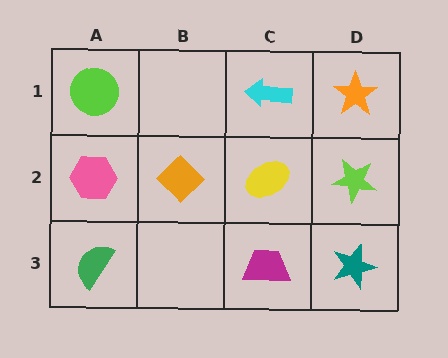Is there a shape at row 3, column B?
No, that cell is empty.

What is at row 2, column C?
A yellow ellipse.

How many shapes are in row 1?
3 shapes.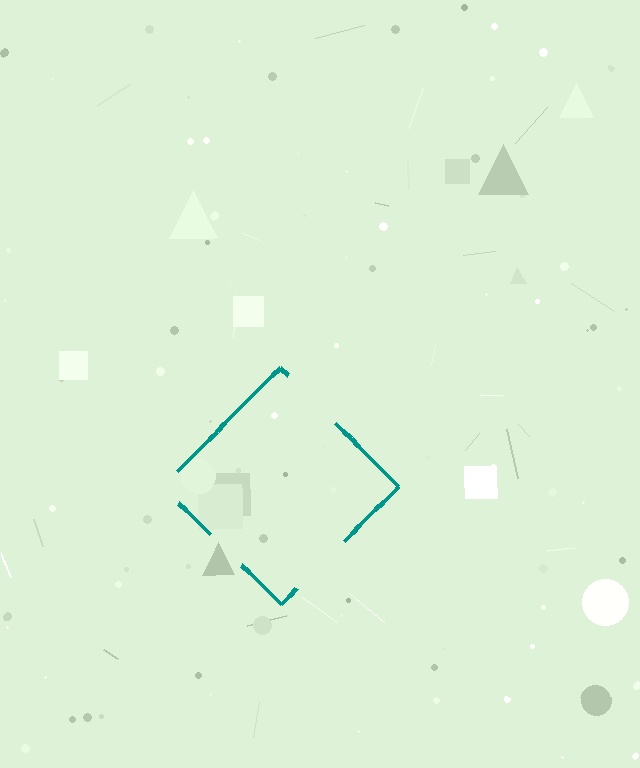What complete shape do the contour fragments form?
The contour fragments form a diamond.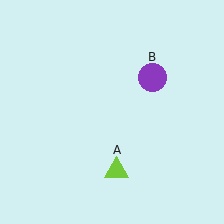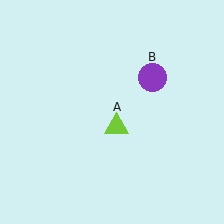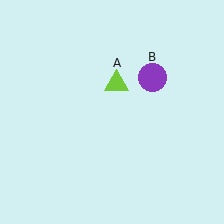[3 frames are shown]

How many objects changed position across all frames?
1 object changed position: lime triangle (object A).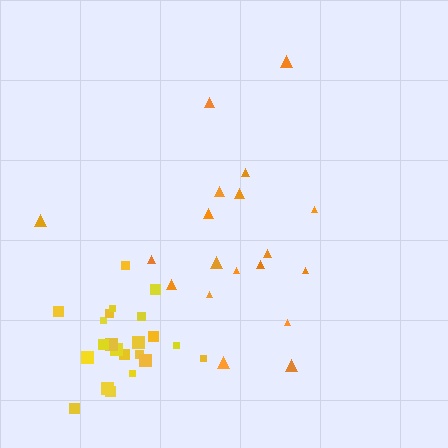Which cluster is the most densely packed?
Yellow.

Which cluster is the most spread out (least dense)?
Orange.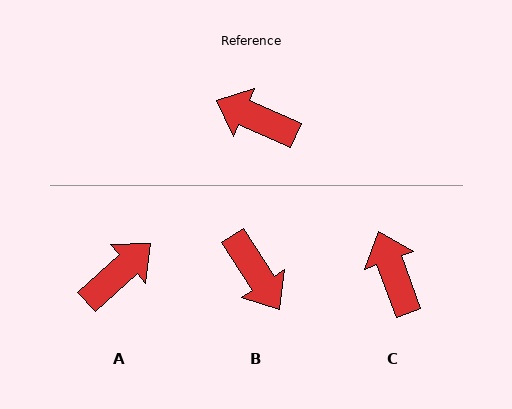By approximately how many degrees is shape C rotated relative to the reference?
Approximately 47 degrees clockwise.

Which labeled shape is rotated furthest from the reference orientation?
B, about 146 degrees away.